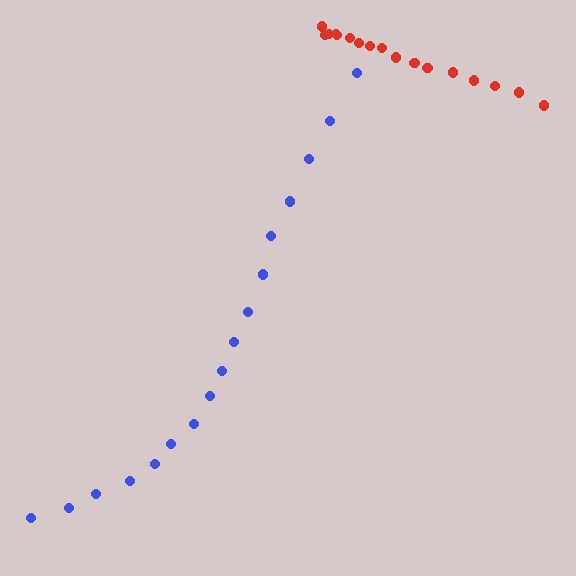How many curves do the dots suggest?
There are 2 distinct paths.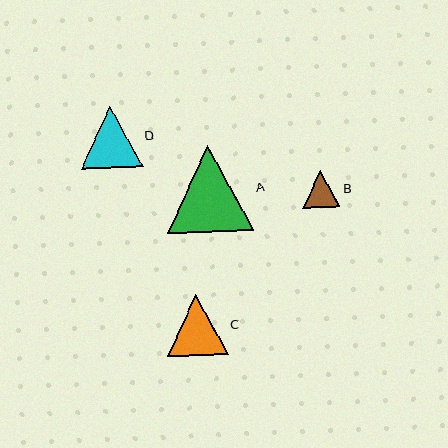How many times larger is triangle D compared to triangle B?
Triangle D is approximately 1.7 times the size of triangle B.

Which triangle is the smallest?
Triangle B is the smallest with a size of approximately 37 pixels.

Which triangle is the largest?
Triangle A is the largest with a size of approximately 87 pixels.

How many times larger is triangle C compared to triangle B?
Triangle C is approximately 1.6 times the size of triangle B.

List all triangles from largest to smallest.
From largest to smallest: A, D, C, B.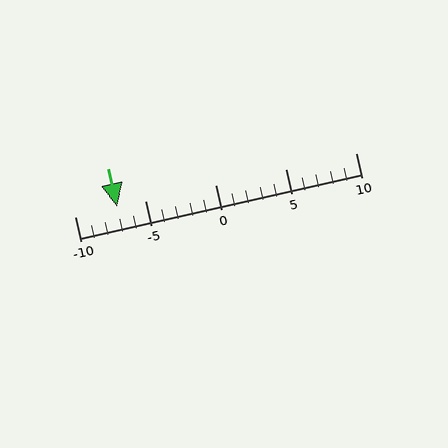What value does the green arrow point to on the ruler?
The green arrow points to approximately -7.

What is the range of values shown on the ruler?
The ruler shows values from -10 to 10.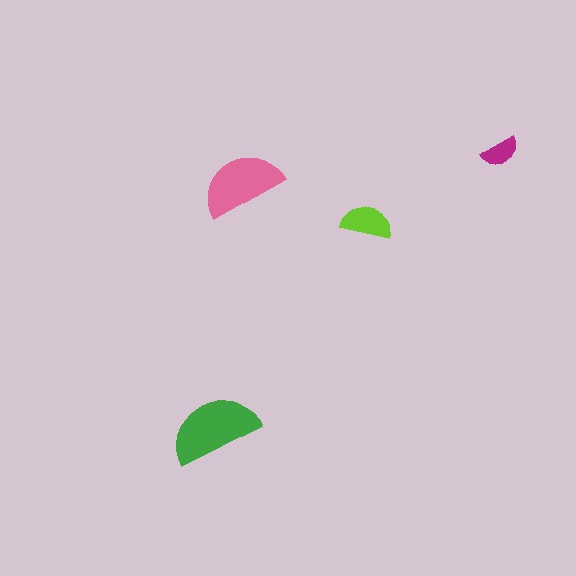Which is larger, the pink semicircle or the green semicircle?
The green one.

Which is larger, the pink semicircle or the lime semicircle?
The pink one.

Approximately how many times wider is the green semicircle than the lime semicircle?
About 2 times wider.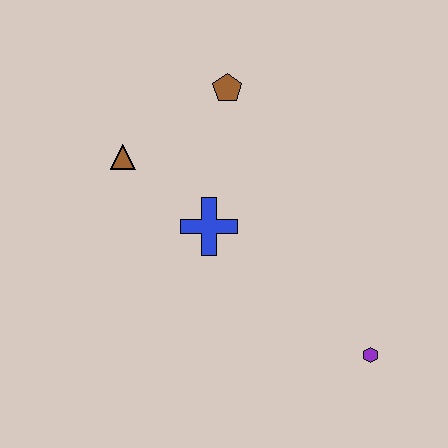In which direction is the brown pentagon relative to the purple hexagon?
The brown pentagon is above the purple hexagon.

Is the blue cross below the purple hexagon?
No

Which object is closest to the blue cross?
The brown triangle is closest to the blue cross.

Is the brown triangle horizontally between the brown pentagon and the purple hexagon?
No